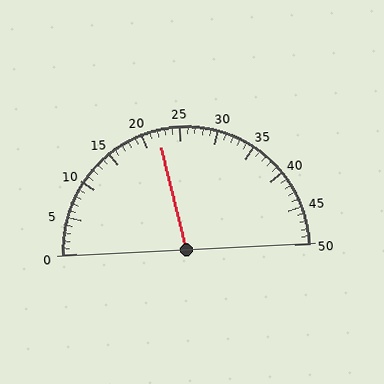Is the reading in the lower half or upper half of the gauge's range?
The reading is in the lower half of the range (0 to 50).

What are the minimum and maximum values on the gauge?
The gauge ranges from 0 to 50.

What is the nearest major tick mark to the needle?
The nearest major tick mark is 20.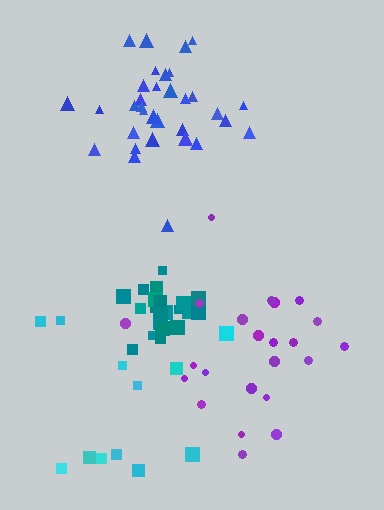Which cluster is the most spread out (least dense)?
Cyan.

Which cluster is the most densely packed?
Teal.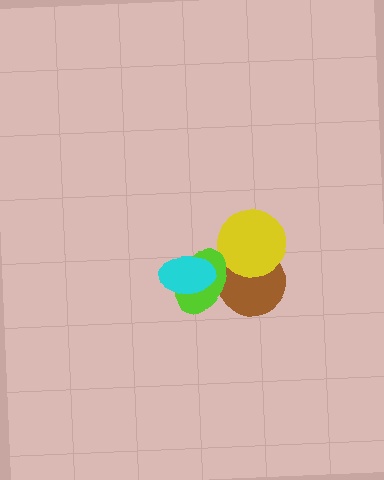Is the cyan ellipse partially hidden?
No, no other shape covers it.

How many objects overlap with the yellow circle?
1 object overlaps with the yellow circle.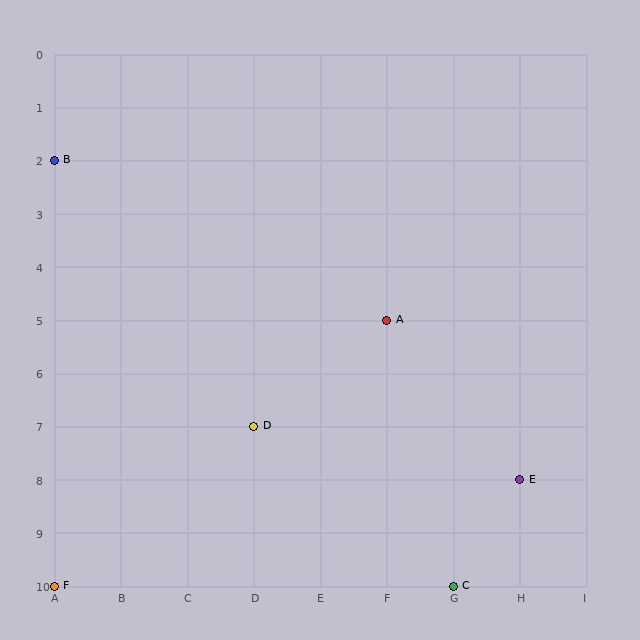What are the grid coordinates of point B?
Point B is at grid coordinates (A, 2).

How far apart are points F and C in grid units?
Points F and C are 6 columns apart.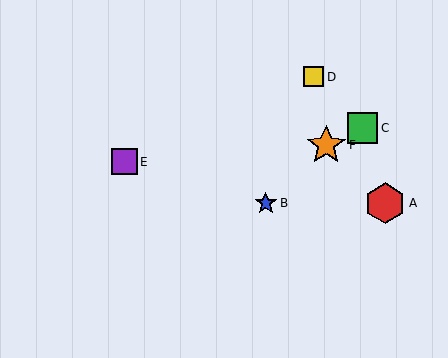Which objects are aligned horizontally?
Objects A, B are aligned horizontally.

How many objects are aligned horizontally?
2 objects (A, B) are aligned horizontally.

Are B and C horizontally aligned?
No, B is at y≈203 and C is at y≈128.